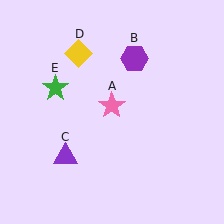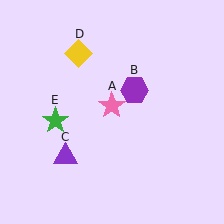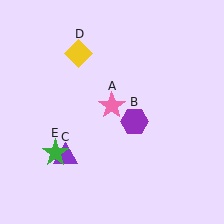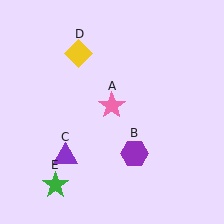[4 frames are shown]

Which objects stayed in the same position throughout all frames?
Pink star (object A) and purple triangle (object C) and yellow diamond (object D) remained stationary.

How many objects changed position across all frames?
2 objects changed position: purple hexagon (object B), green star (object E).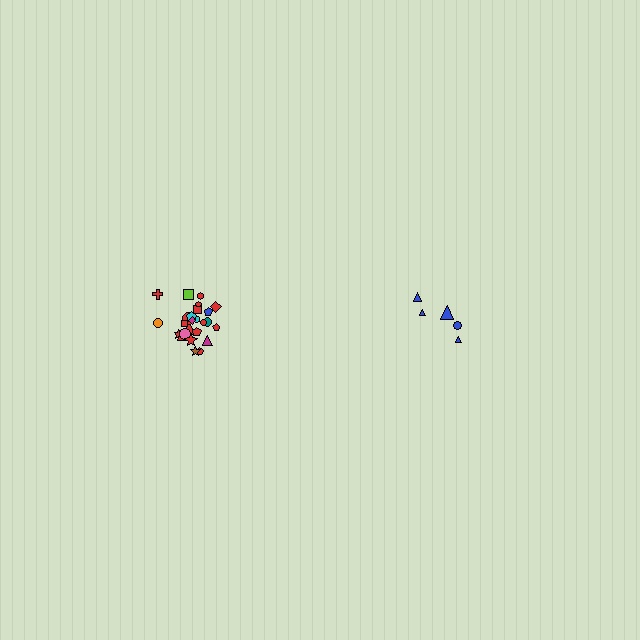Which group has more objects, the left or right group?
The left group.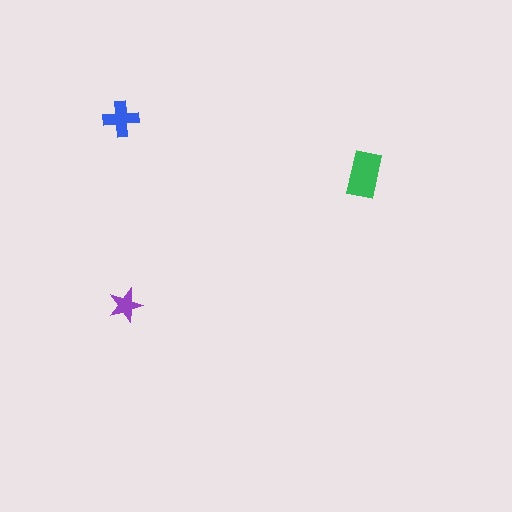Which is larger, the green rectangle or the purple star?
The green rectangle.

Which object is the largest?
The green rectangle.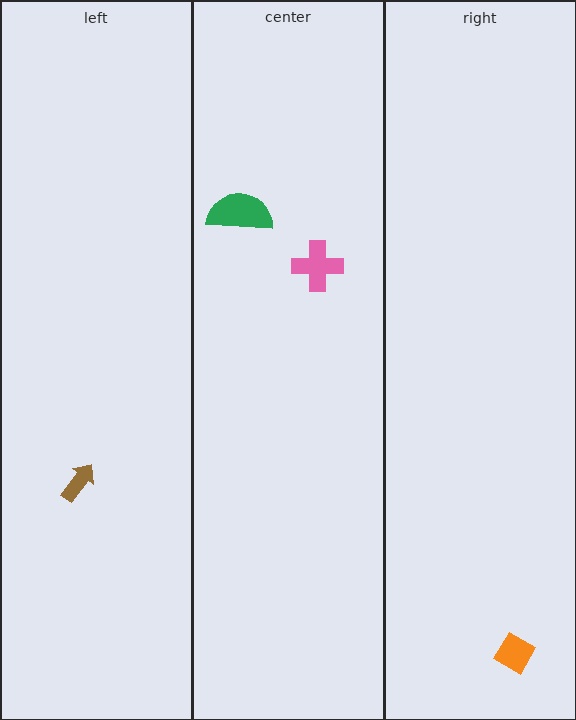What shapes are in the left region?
The brown arrow.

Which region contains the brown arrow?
The left region.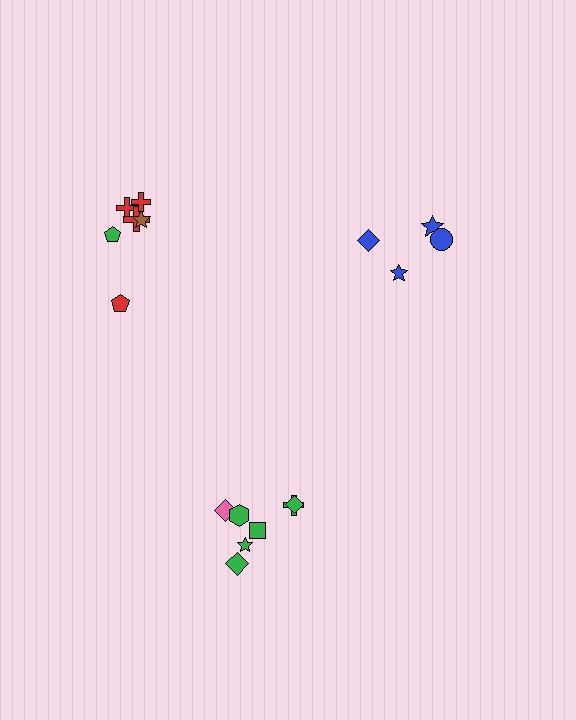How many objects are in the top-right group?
There are 4 objects.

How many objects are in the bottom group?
There are 7 objects.